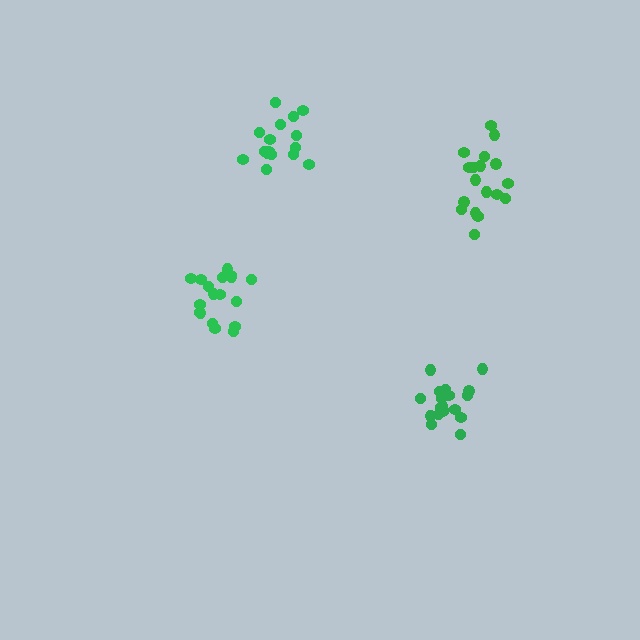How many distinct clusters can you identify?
There are 4 distinct clusters.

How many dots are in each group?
Group 1: 19 dots, Group 2: 16 dots, Group 3: 19 dots, Group 4: 18 dots (72 total).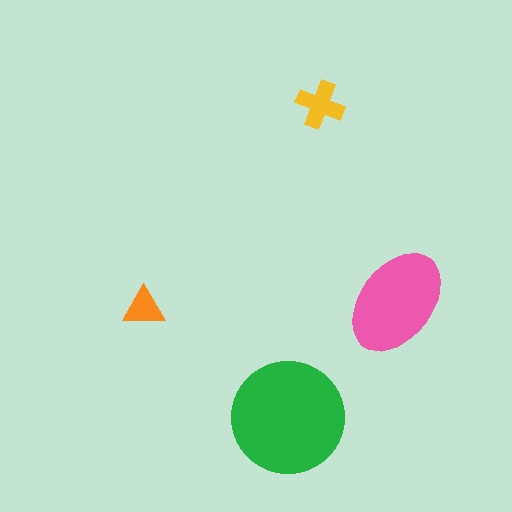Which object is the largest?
The green circle.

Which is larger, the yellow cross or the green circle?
The green circle.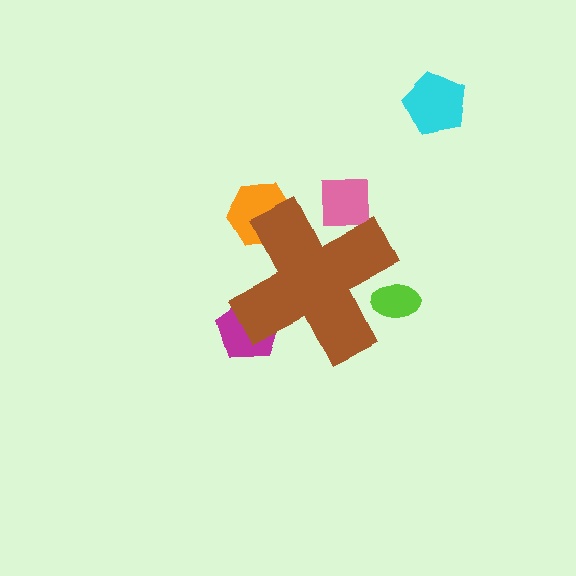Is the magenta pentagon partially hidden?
Yes, the magenta pentagon is partially hidden behind the brown cross.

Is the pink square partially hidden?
Yes, the pink square is partially hidden behind the brown cross.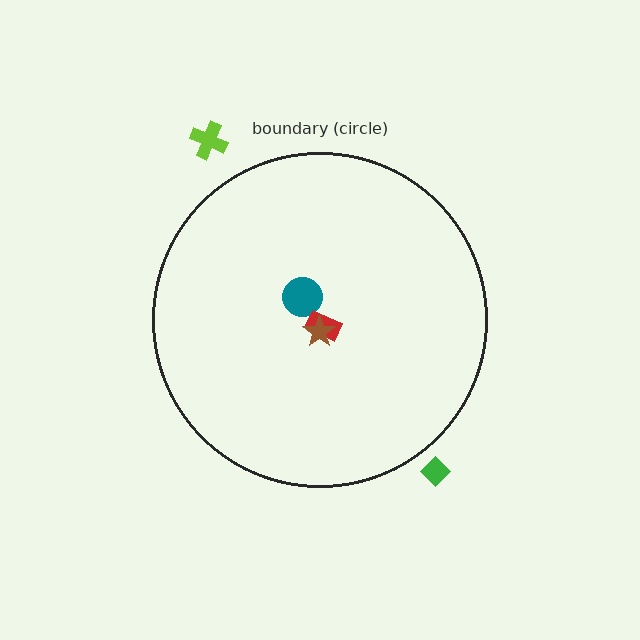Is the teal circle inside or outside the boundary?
Inside.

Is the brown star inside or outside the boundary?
Inside.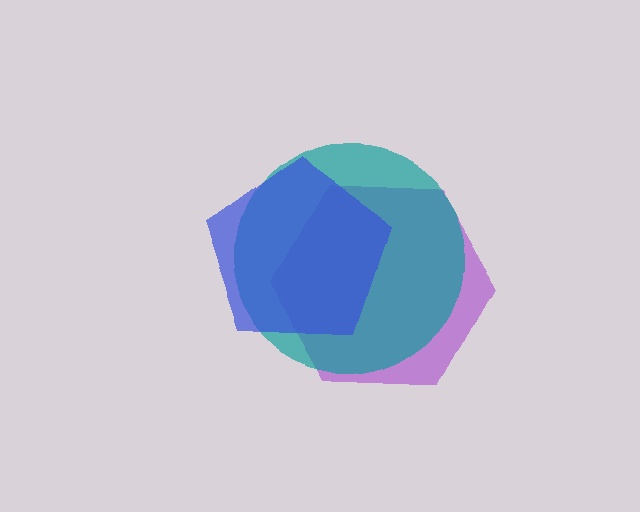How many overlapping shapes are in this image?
There are 3 overlapping shapes in the image.